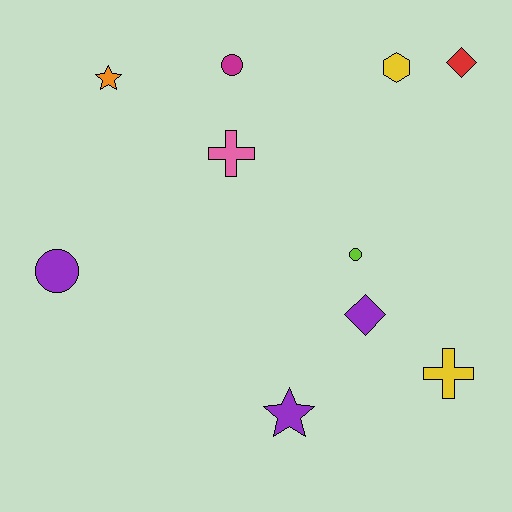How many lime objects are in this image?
There is 1 lime object.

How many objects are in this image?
There are 10 objects.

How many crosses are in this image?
There are 2 crosses.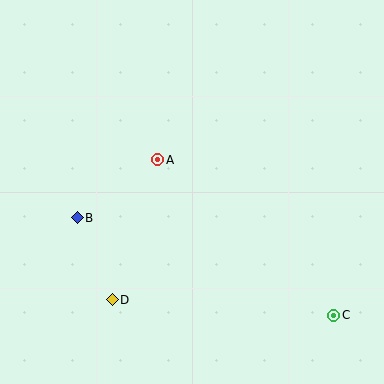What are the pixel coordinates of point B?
Point B is at (77, 218).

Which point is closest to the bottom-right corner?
Point C is closest to the bottom-right corner.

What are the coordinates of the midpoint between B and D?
The midpoint between B and D is at (95, 259).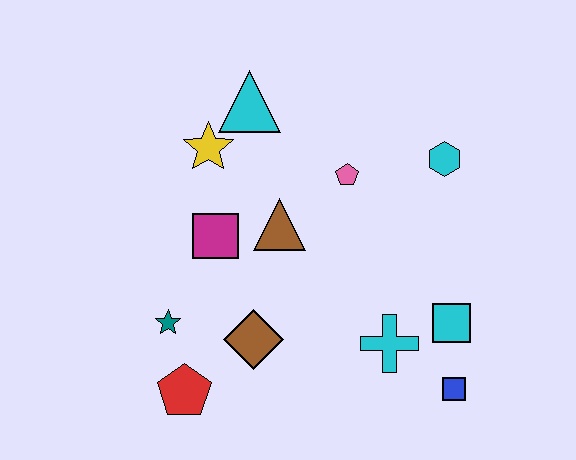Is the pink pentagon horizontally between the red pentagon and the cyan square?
Yes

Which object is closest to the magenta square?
The brown triangle is closest to the magenta square.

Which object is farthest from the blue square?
The cyan triangle is farthest from the blue square.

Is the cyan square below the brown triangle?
Yes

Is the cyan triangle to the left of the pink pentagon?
Yes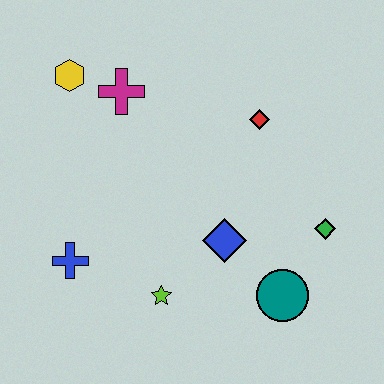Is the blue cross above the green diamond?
No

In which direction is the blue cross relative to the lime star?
The blue cross is to the left of the lime star.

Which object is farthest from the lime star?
The yellow hexagon is farthest from the lime star.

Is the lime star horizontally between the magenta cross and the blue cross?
No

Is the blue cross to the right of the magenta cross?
No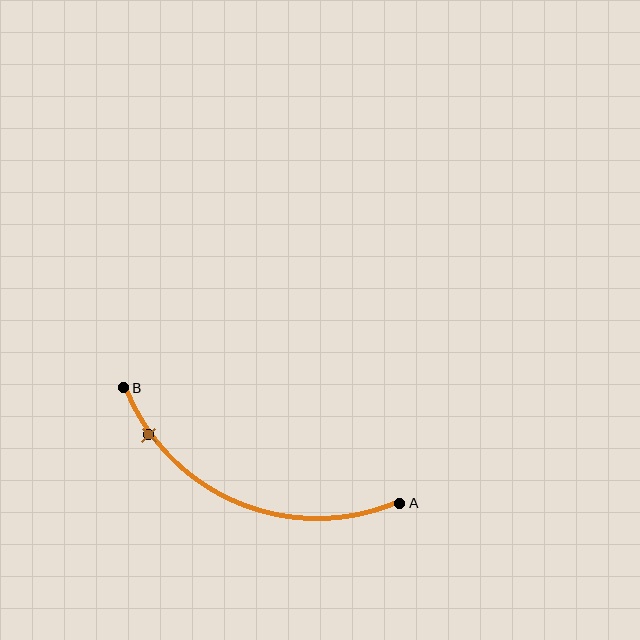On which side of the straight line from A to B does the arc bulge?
The arc bulges below the straight line connecting A and B.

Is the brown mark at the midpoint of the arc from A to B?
No. The brown mark lies on the arc but is closer to endpoint B. The arc midpoint would be at the point on the curve equidistant along the arc from both A and B.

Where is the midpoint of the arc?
The arc midpoint is the point on the curve farthest from the straight line joining A and B. It sits below that line.